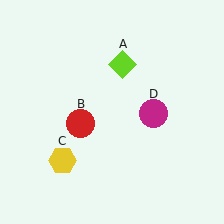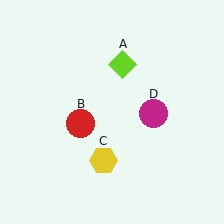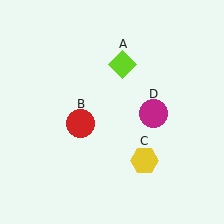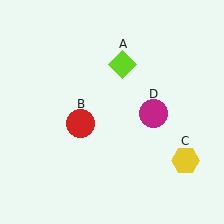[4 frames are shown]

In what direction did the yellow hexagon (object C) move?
The yellow hexagon (object C) moved right.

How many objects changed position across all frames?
1 object changed position: yellow hexagon (object C).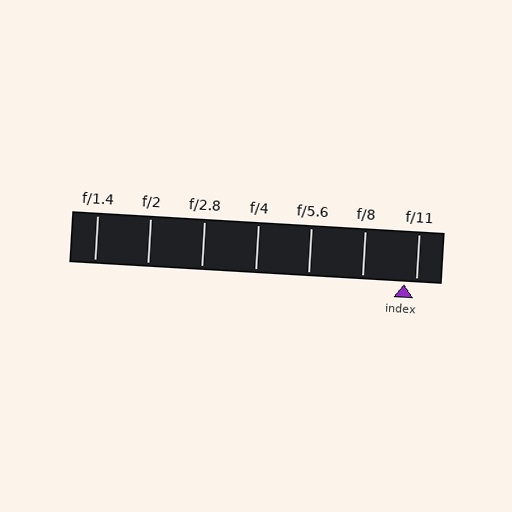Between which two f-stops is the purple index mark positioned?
The index mark is between f/8 and f/11.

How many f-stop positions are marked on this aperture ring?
There are 7 f-stop positions marked.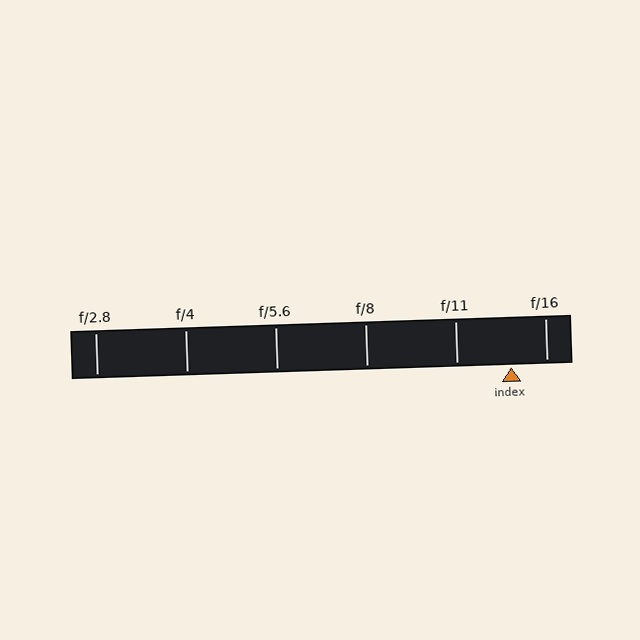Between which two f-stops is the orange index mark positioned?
The index mark is between f/11 and f/16.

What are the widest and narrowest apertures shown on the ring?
The widest aperture shown is f/2.8 and the narrowest is f/16.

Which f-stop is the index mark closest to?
The index mark is closest to f/16.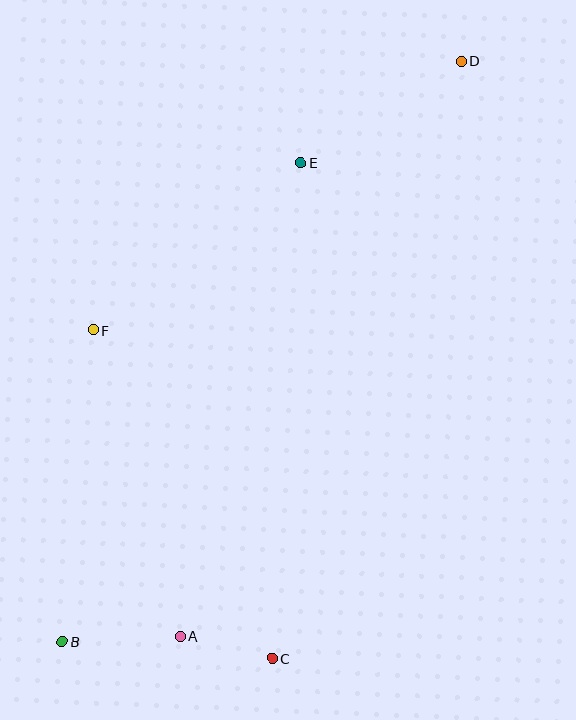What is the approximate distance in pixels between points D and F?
The distance between D and F is approximately 456 pixels.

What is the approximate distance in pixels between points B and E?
The distance between B and E is approximately 535 pixels.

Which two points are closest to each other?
Points A and C are closest to each other.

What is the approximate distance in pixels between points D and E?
The distance between D and E is approximately 190 pixels.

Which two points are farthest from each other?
Points B and D are farthest from each other.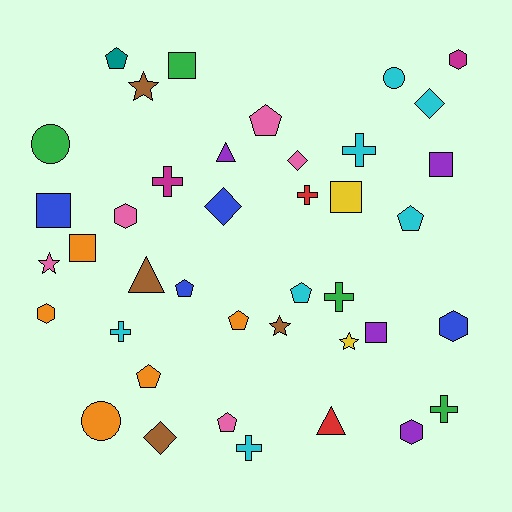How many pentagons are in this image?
There are 8 pentagons.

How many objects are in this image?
There are 40 objects.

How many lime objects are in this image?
There are no lime objects.